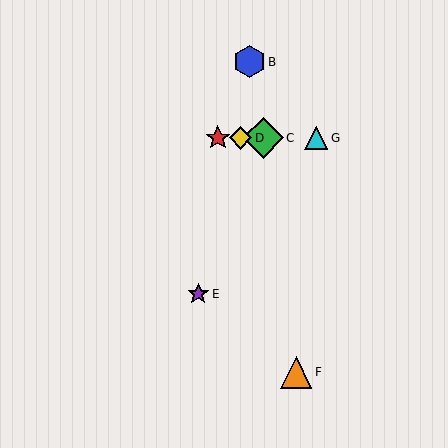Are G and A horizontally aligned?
Yes, both are at y≈138.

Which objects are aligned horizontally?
Objects A, C, D, G are aligned horizontally.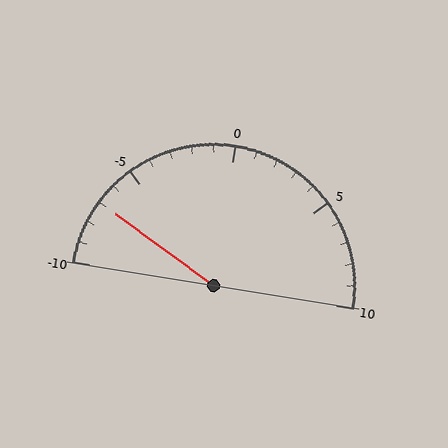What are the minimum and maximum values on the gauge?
The gauge ranges from -10 to 10.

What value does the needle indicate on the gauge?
The needle indicates approximately -7.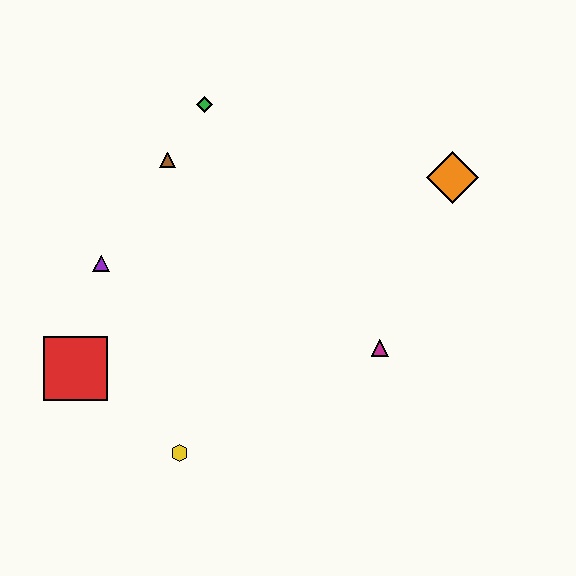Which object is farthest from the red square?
The orange diamond is farthest from the red square.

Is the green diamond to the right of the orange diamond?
No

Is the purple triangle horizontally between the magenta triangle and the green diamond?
No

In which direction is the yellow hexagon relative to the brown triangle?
The yellow hexagon is below the brown triangle.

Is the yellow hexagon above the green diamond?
No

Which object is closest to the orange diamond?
The magenta triangle is closest to the orange diamond.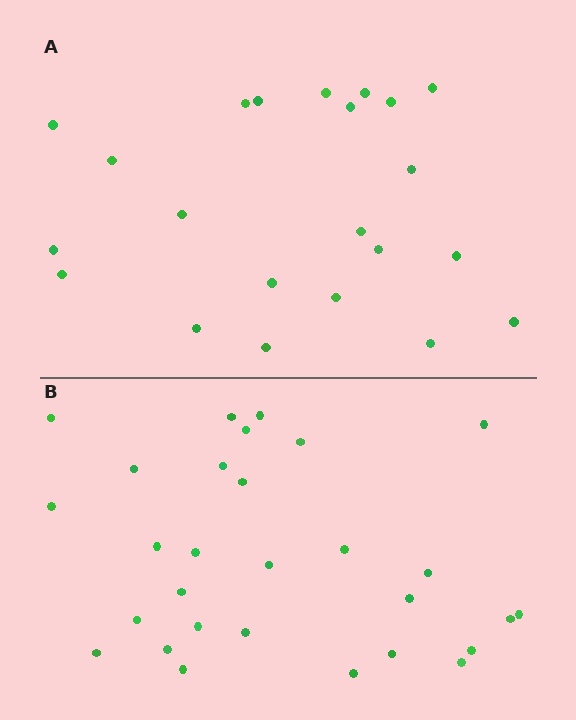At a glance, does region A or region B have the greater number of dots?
Region B (the bottom region) has more dots.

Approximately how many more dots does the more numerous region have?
Region B has roughly 8 or so more dots than region A.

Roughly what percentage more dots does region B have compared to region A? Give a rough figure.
About 30% more.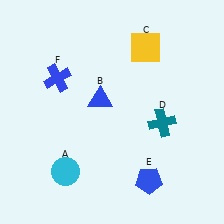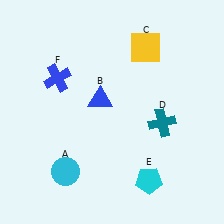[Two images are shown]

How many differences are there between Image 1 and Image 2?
There is 1 difference between the two images.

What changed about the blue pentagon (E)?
In Image 1, E is blue. In Image 2, it changed to cyan.